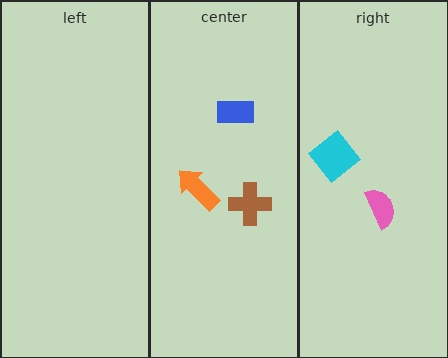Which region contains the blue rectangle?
The center region.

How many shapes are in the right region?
2.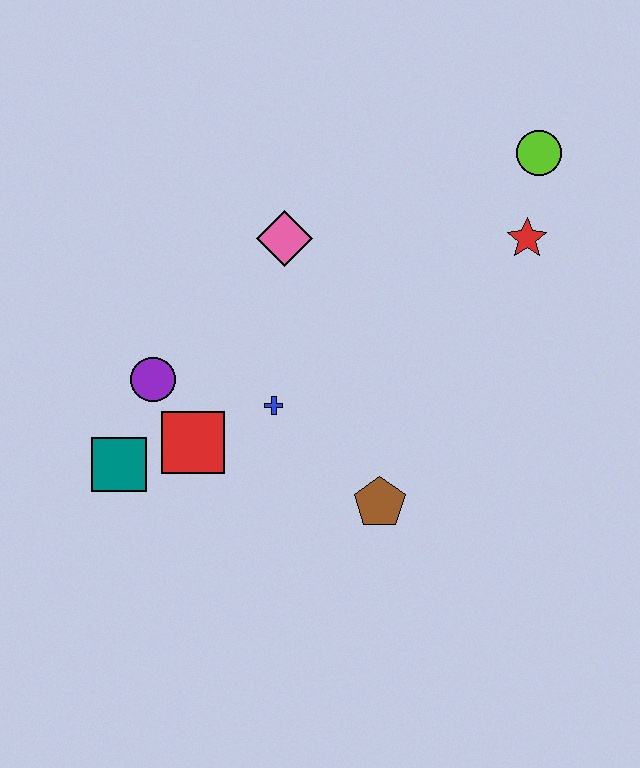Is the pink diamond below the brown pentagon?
No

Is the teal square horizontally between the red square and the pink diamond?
No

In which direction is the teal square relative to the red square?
The teal square is to the left of the red square.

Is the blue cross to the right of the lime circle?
No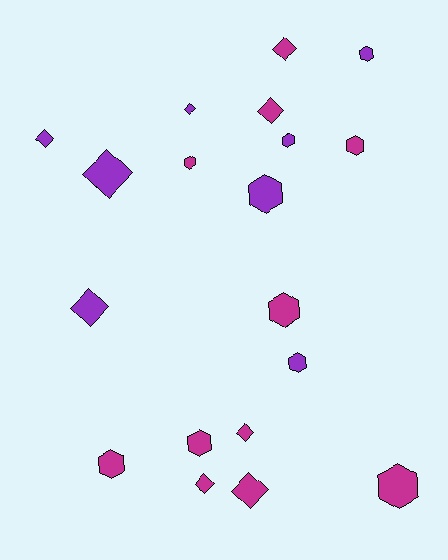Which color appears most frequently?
Magenta, with 11 objects.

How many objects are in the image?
There are 19 objects.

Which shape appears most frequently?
Hexagon, with 10 objects.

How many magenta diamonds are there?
There are 5 magenta diamonds.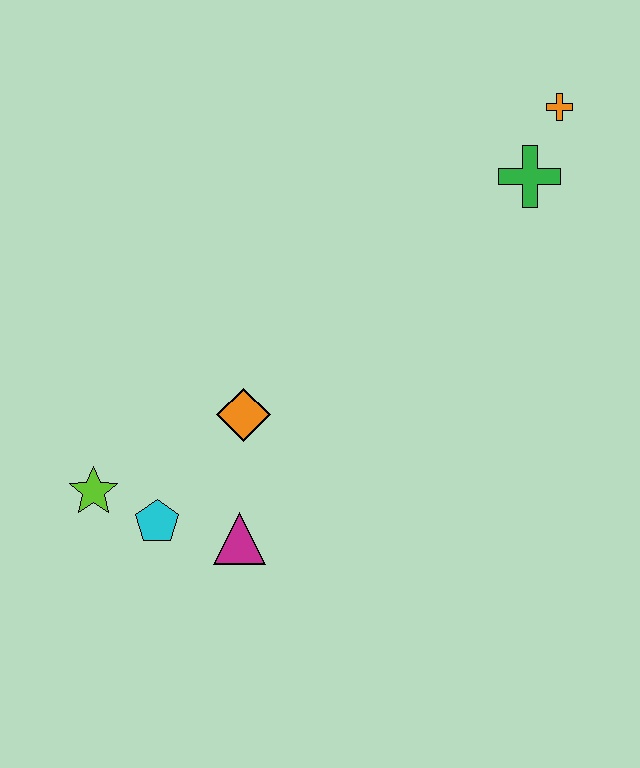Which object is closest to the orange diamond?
The magenta triangle is closest to the orange diamond.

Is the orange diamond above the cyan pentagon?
Yes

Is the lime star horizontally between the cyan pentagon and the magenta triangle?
No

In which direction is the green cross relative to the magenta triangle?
The green cross is above the magenta triangle.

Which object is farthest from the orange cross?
The lime star is farthest from the orange cross.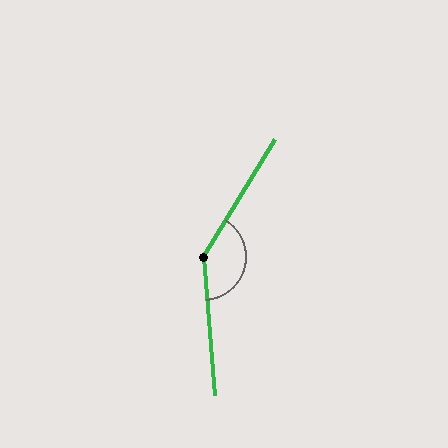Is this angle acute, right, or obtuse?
It is obtuse.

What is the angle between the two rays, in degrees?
Approximately 144 degrees.